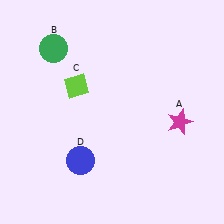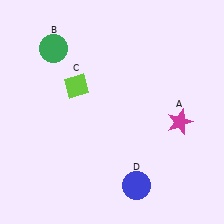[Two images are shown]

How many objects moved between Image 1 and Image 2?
1 object moved between the two images.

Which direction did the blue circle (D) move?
The blue circle (D) moved right.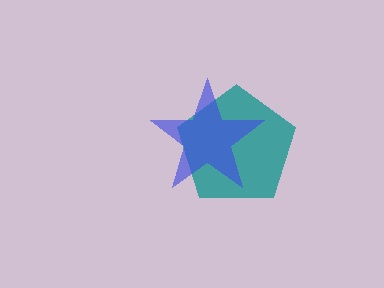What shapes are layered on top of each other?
The layered shapes are: a teal pentagon, a blue star.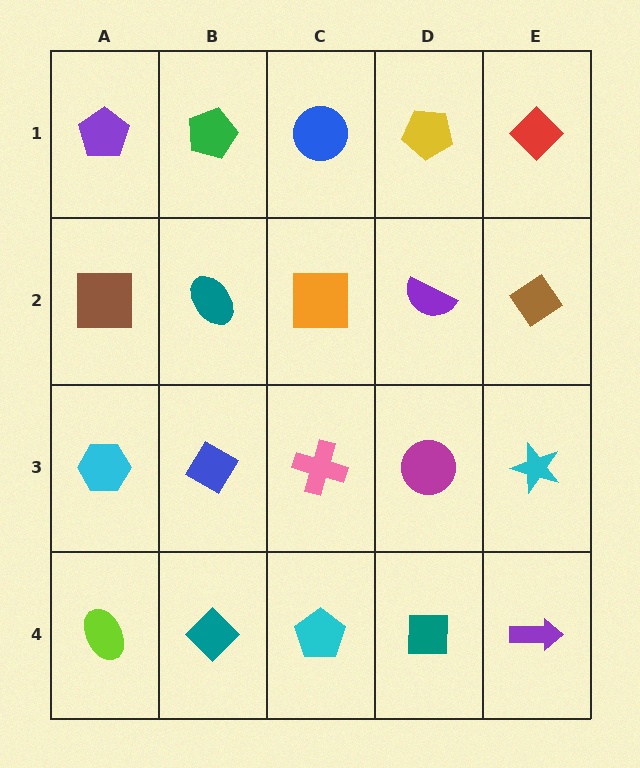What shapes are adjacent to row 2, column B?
A green pentagon (row 1, column B), a blue diamond (row 3, column B), a brown square (row 2, column A), an orange square (row 2, column C).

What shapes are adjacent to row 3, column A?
A brown square (row 2, column A), a lime ellipse (row 4, column A), a blue diamond (row 3, column B).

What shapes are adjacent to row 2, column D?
A yellow pentagon (row 1, column D), a magenta circle (row 3, column D), an orange square (row 2, column C), a brown diamond (row 2, column E).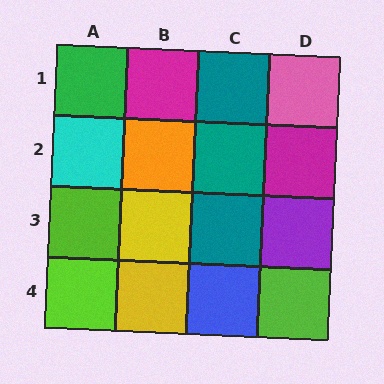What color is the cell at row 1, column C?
Teal.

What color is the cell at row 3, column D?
Purple.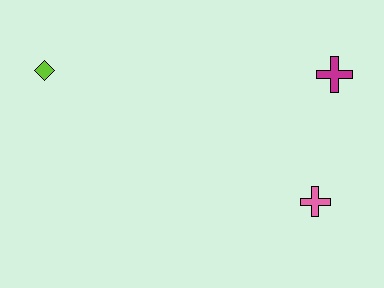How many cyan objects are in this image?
There are no cyan objects.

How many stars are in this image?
There are no stars.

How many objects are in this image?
There are 3 objects.